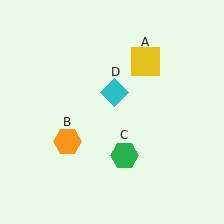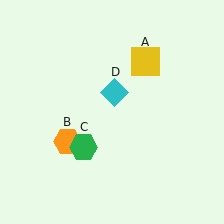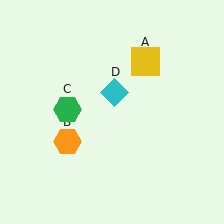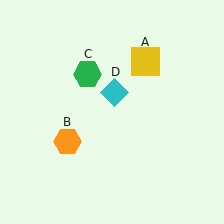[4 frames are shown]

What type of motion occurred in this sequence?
The green hexagon (object C) rotated clockwise around the center of the scene.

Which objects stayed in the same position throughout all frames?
Yellow square (object A) and orange hexagon (object B) and cyan diamond (object D) remained stationary.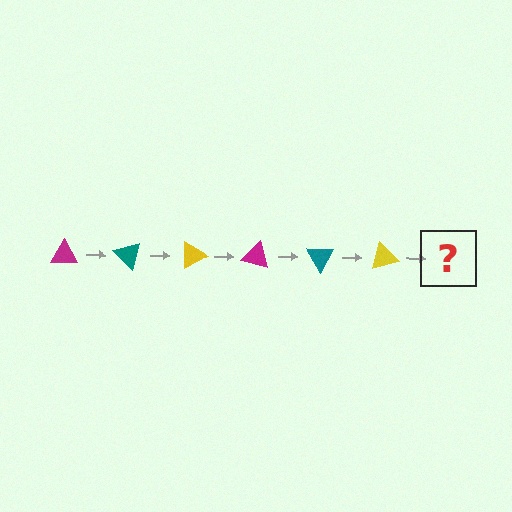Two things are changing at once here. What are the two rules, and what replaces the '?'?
The two rules are that it rotates 45 degrees each step and the color cycles through magenta, teal, and yellow. The '?' should be a magenta triangle, rotated 270 degrees from the start.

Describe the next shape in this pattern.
It should be a magenta triangle, rotated 270 degrees from the start.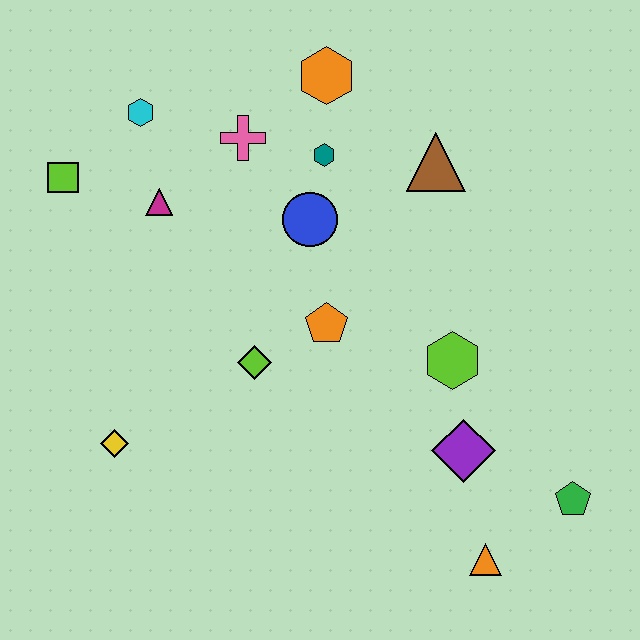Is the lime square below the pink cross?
Yes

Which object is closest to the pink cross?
The teal hexagon is closest to the pink cross.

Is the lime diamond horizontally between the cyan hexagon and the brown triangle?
Yes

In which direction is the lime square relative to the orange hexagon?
The lime square is to the left of the orange hexagon.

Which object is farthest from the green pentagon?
The lime square is farthest from the green pentagon.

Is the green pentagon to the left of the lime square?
No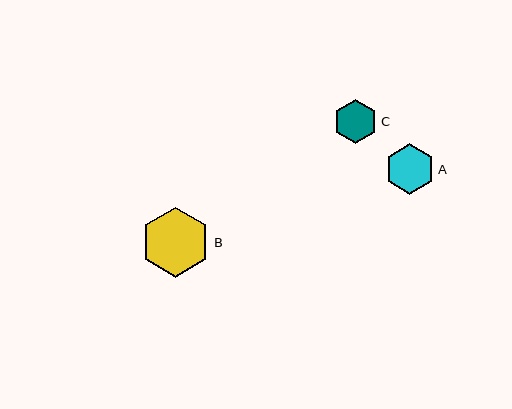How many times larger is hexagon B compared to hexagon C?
Hexagon B is approximately 1.6 times the size of hexagon C.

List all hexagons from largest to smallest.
From largest to smallest: B, A, C.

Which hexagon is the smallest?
Hexagon C is the smallest with a size of approximately 44 pixels.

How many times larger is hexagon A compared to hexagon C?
Hexagon A is approximately 1.2 times the size of hexagon C.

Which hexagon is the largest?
Hexagon B is the largest with a size of approximately 70 pixels.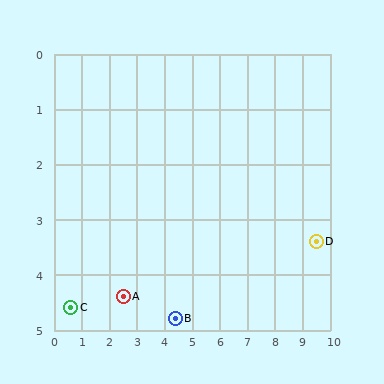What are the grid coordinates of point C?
Point C is at approximately (0.6, 4.6).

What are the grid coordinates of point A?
Point A is at approximately (2.5, 4.4).